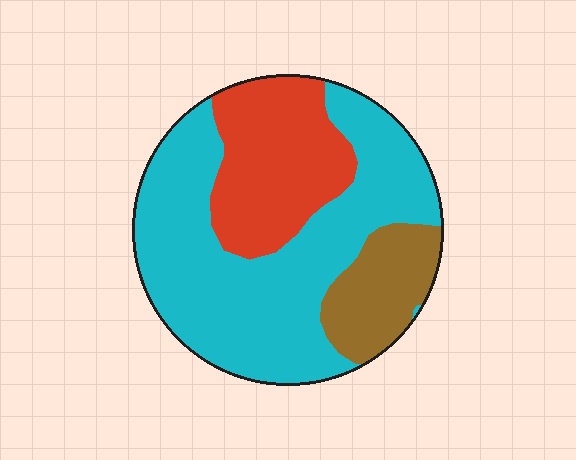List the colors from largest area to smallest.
From largest to smallest: cyan, red, brown.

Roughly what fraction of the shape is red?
Red takes up about one quarter (1/4) of the shape.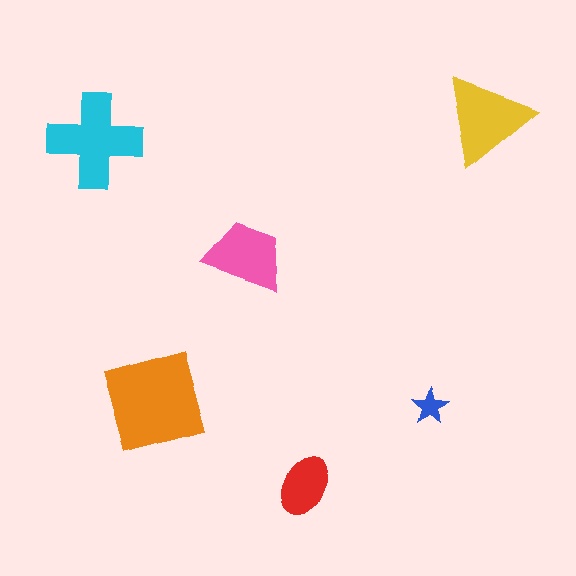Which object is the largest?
The orange diamond.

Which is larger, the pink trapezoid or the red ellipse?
The pink trapezoid.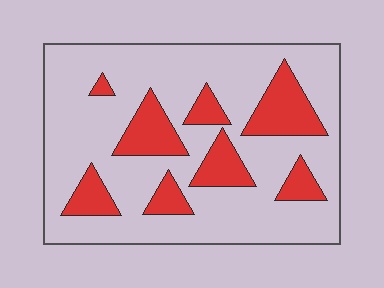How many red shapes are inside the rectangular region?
8.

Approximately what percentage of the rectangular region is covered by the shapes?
Approximately 25%.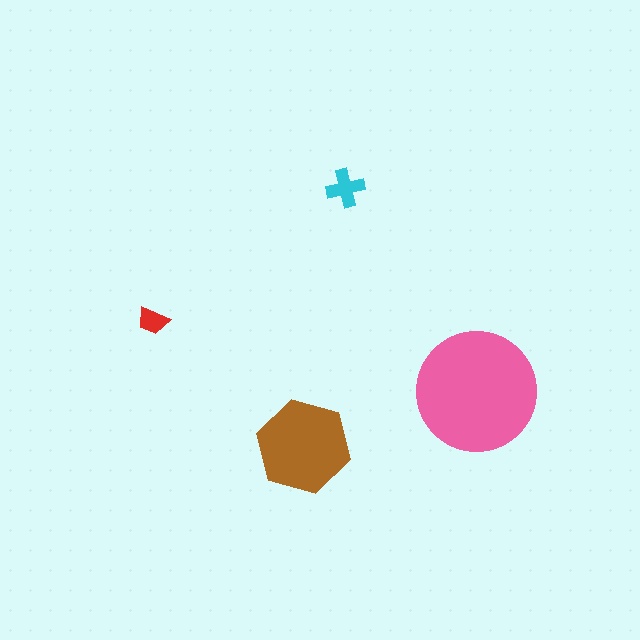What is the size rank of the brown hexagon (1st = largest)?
2nd.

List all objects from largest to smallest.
The pink circle, the brown hexagon, the cyan cross, the red trapezoid.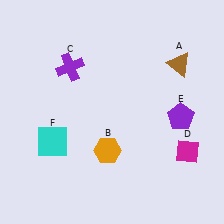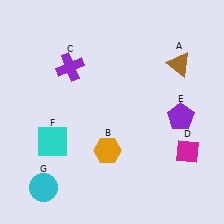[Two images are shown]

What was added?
A cyan circle (G) was added in Image 2.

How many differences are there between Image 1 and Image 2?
There is 1 difference between the two images.